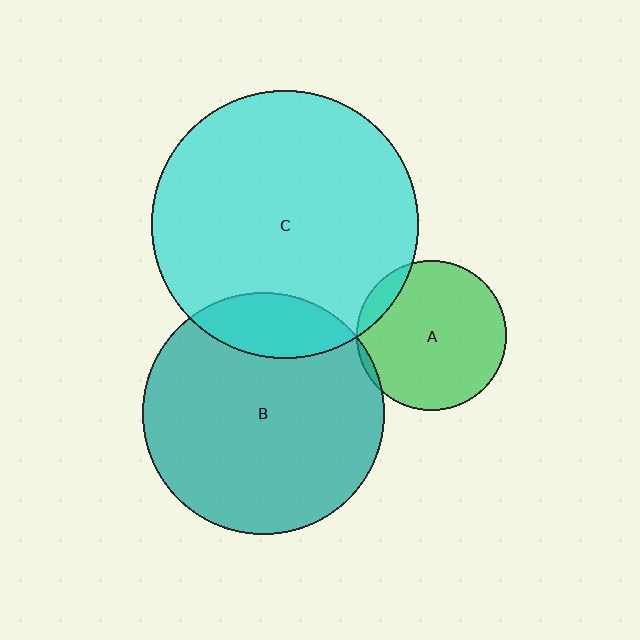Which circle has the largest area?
Circle C (cyan).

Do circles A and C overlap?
Yes.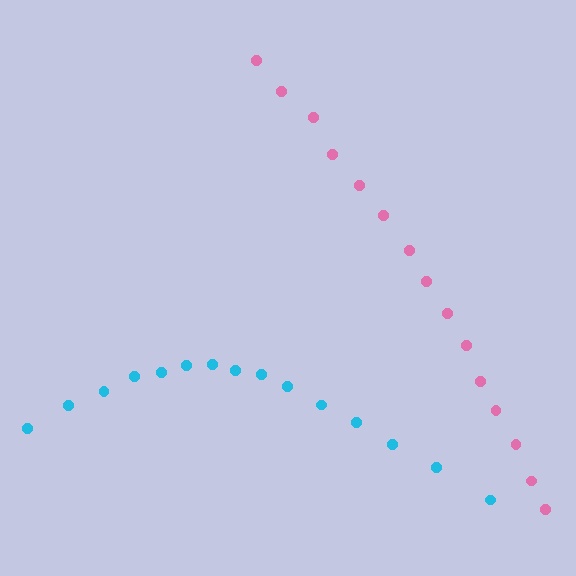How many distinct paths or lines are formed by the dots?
There are 2 distinct paths.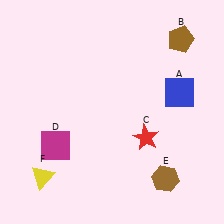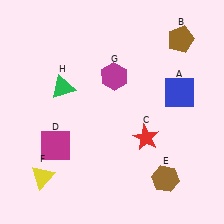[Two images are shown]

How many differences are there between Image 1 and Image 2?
There are 2 differences between the two images.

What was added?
A magenta hexagon (G), a green triangle (H) were added in Image 2.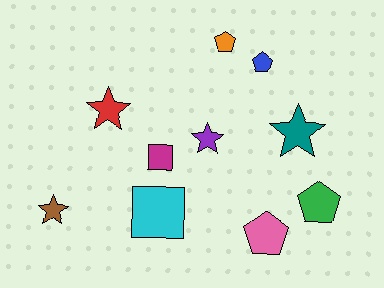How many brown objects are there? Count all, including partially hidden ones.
There is 1 brown object.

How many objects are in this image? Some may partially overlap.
There are 10 objects.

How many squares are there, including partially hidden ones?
There are 2 squares.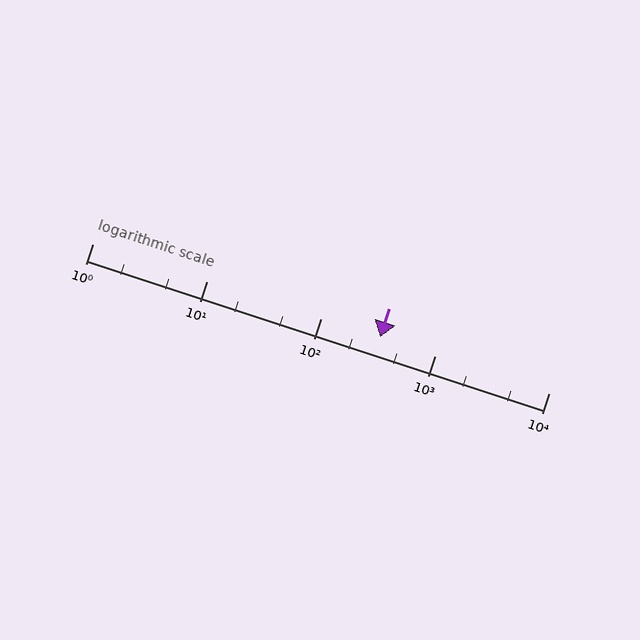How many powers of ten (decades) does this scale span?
The scale spans 4 decades, from 1 to 10000.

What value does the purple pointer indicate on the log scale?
The pointer indicates approximately 330.